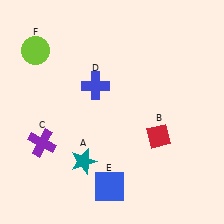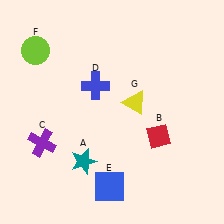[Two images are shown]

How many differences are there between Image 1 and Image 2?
There is 1 difference between the two images.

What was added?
A yellow triangle (G) was added in Image 2.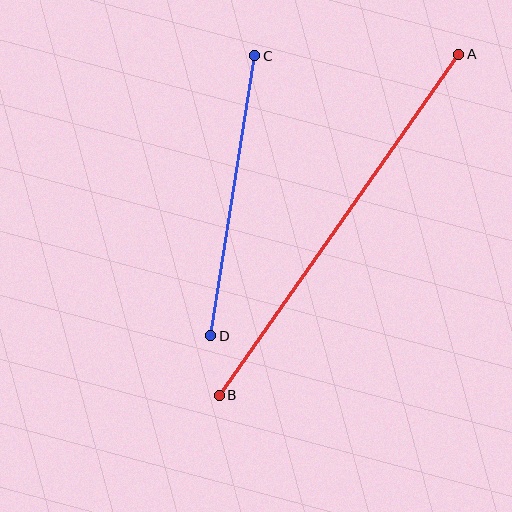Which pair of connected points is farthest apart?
Points A and B are farthest apart.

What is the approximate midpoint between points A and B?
The midpoint is at approximately (339, 225) pixels.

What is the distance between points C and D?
The distance is approximately 283 pixels.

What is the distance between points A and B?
The distance is approximately 416 pixels.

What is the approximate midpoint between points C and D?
The midpoint is at approximately (233, 196) pixels.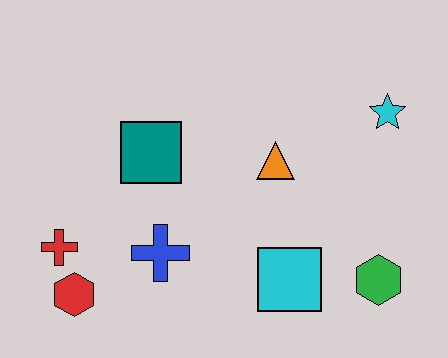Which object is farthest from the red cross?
The cyan star is farthest from the red cross.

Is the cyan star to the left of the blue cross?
No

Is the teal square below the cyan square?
No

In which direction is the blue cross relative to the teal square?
The blue cross is below the teal square.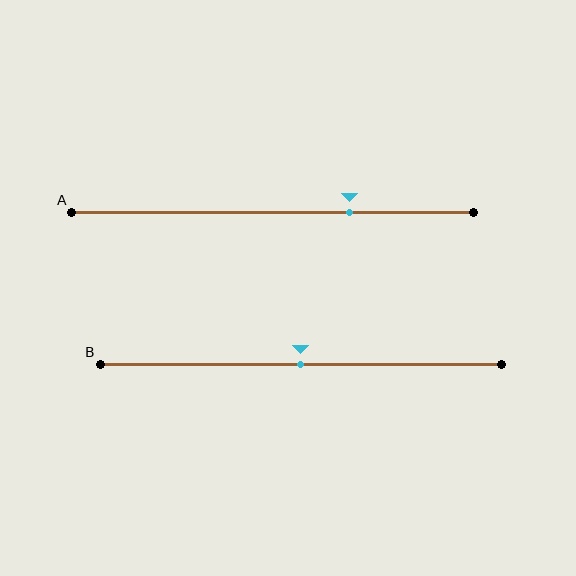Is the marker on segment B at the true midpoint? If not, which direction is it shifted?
Yes, the marker on segment B is at the true midpoint.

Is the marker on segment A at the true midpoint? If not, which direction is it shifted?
No, the marker on segment A is shifted to the right by about 19% of the segment length.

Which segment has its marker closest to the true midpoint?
Segment B has its marker closest to the true midpoint.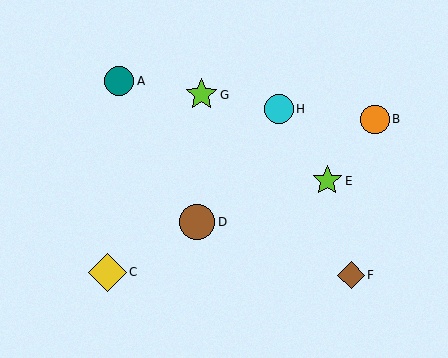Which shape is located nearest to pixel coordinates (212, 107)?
The lime star (labeled G) at (202, 95) is nearest to that location.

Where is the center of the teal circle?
The center of the teal circle is at (119, 81).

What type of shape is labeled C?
Shape C is a yellow diamond.